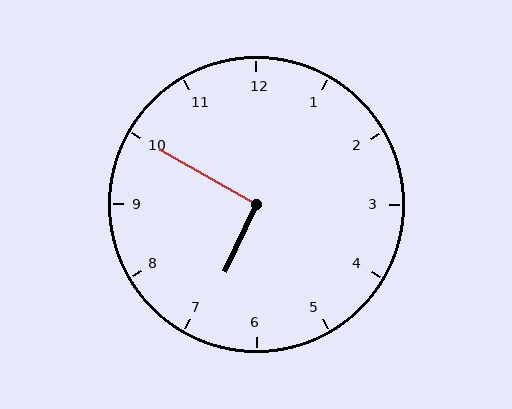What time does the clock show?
6:50.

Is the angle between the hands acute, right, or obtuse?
It is right.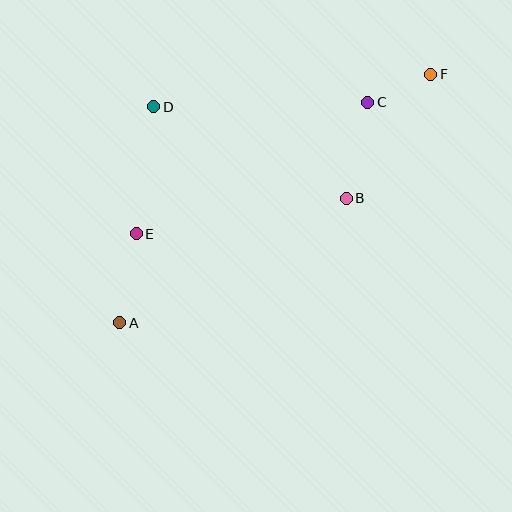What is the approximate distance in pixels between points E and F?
The distance between E and F is approximately 335 pixels.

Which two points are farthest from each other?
Points A and F are farthest from each other.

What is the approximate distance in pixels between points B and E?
The distance between B and E is approximately 213 pixels.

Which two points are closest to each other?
Points C and F are closest to each other.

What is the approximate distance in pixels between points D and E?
The distance between D and E is approximately 128 pixels.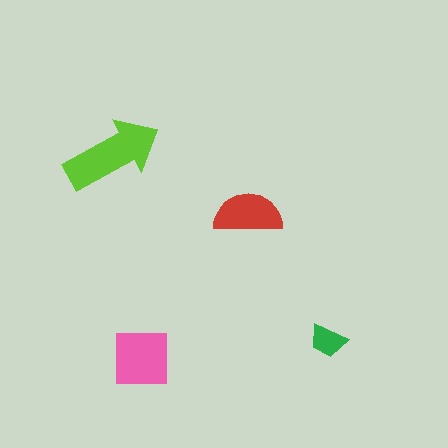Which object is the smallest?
The green trapezoid.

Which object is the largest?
The lime arrow.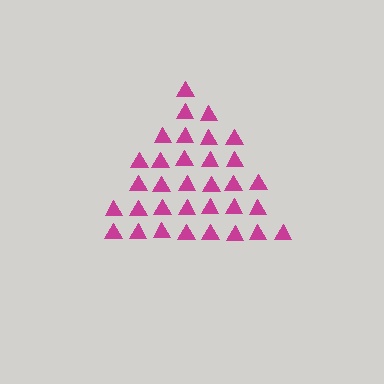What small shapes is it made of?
It is made of small triangles.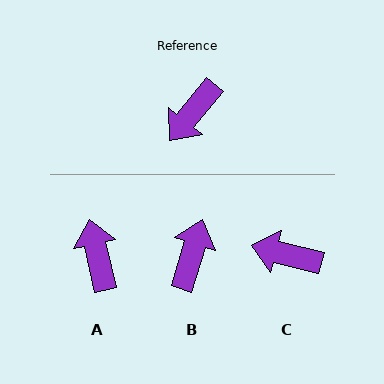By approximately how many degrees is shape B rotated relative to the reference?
Approximately 158 degrees clockwise.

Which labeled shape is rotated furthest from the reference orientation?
B, about 158 degrees away.